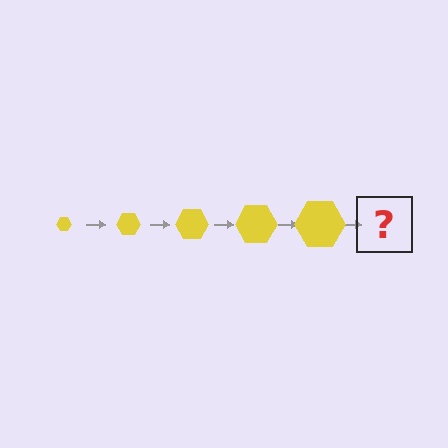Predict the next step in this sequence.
The next step is a yellow hexagon, larger than the previous one.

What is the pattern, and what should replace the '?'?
The pattern is that the hexagon gets progressively larger each step. The '?' should be a yellow hexagon, larger than the previous one.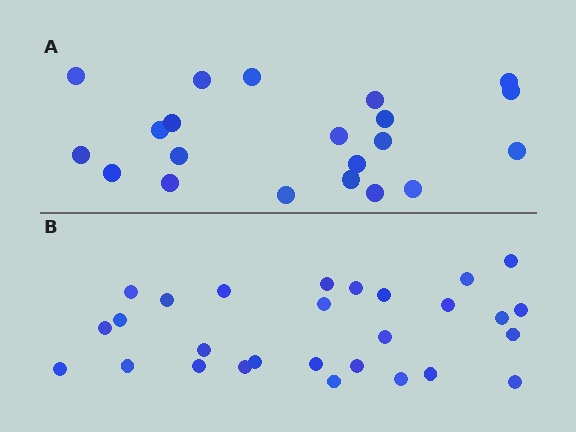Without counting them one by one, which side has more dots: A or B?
Region B (the bottom region) has more dots.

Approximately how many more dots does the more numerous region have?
Region B has roughly 8 or so more dots than region A.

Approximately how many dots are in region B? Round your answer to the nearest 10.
About 30 dots. (The exact count is 28, which rounds to 30.)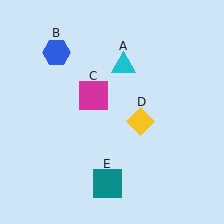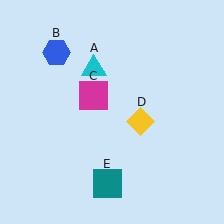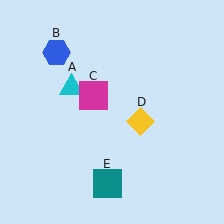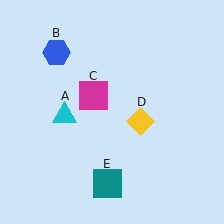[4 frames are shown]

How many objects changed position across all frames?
1 object changed position: cyan triangle (object A).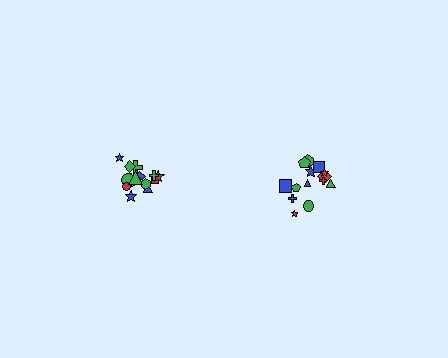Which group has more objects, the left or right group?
The left group.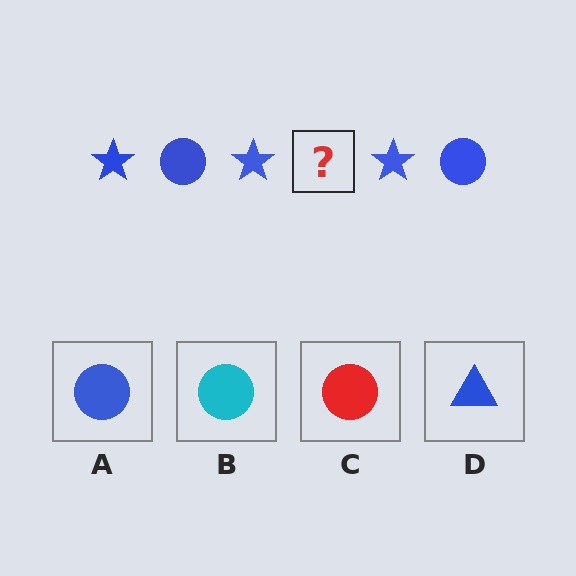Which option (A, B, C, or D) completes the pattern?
A.